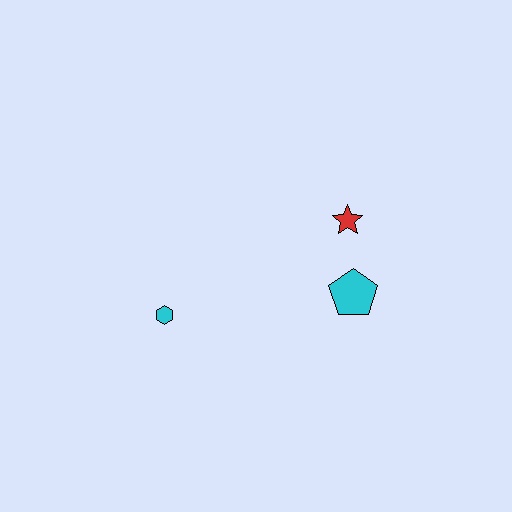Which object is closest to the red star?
The cyan pentagon is closest to the red star.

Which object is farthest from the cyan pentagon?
The cyan hexagon is farthest from the cyan pentagon.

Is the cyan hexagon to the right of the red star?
No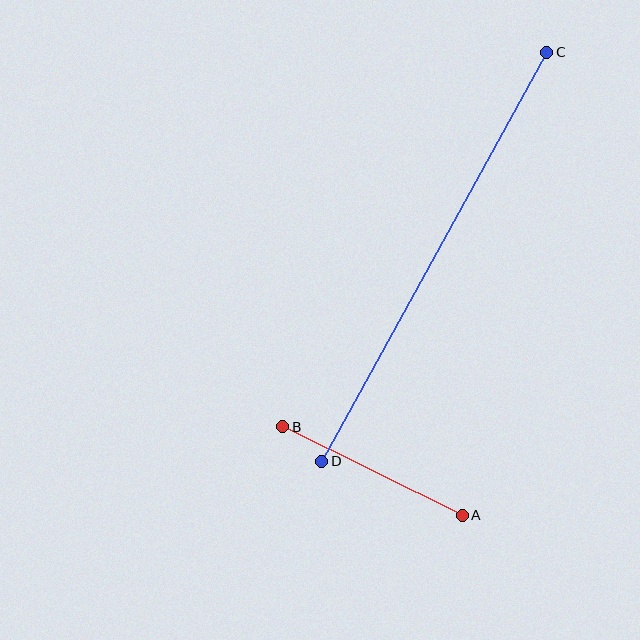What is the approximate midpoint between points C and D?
The midpoint is at approximately (434, 257) pixels.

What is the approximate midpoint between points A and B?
The midpoint is at approximately (373, 471) pixels.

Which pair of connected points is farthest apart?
Points C and D are farthest apart.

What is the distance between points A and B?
The distance is approximately 201 pixels.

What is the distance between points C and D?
The distance is approximately 467 pixels.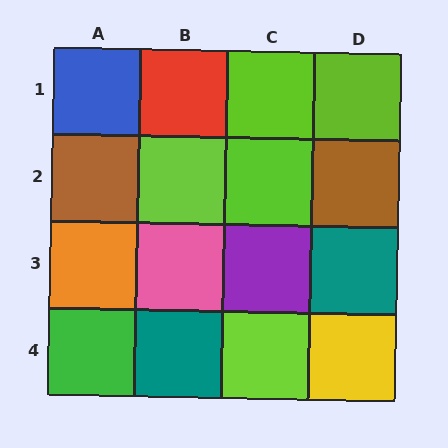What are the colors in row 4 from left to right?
Green, teal, lime, yellow.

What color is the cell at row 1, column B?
Red.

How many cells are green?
1 cell is green.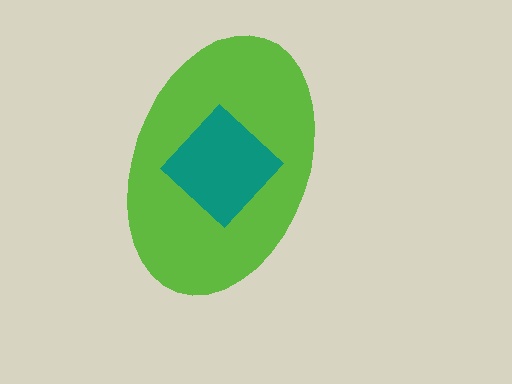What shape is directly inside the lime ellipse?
The teal diamond.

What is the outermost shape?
The lime ellipse.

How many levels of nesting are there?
2.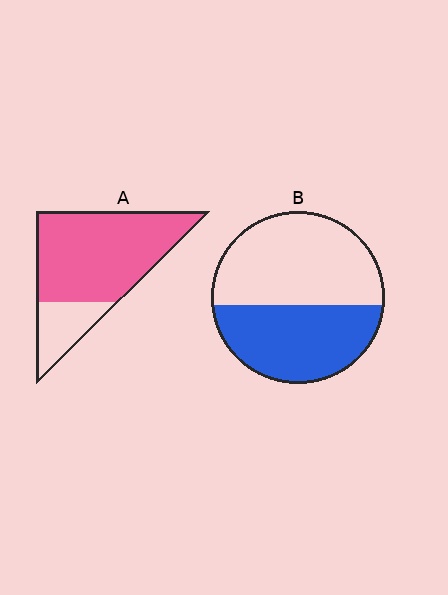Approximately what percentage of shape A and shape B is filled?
A is approximately 80% and B is approximately 45%.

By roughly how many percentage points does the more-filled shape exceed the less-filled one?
By roughly 35 percentage points (A over B).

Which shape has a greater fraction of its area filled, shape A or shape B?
Shape A.